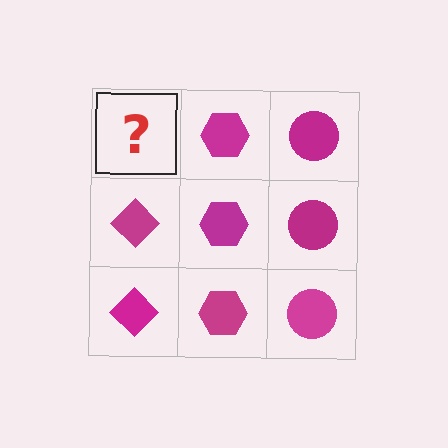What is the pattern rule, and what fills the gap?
The rule is that each column has a consistent shape. The gap should be filled with a magenta diamond.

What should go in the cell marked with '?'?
The missing cell should contain a magenta diamond.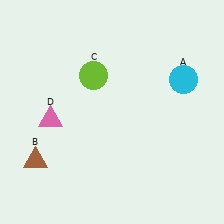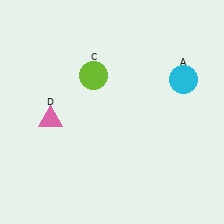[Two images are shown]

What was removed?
The brown triangle (B) was removed in Image 2.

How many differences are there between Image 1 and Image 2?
There is 1 difference between the two images.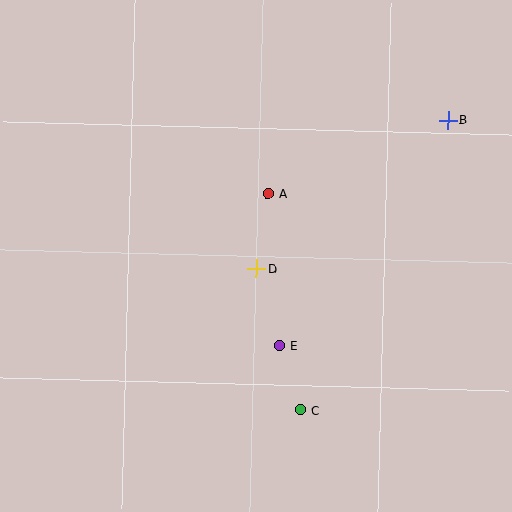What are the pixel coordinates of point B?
Point B is at (448, 120).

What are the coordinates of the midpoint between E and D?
The midpoint between E and D is at (268, 307).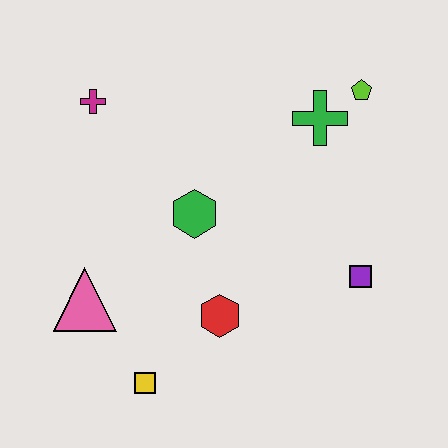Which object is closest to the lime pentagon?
The green cross is closest to the lime pentagon.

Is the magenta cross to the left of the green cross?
Yes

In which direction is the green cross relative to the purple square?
The green cross is above the purple square.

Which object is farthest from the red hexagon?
The lime pentagon is farthest from the red hexagon.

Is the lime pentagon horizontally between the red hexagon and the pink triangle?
No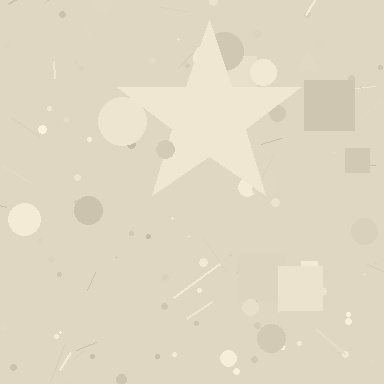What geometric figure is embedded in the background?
A star is embedded in the background.